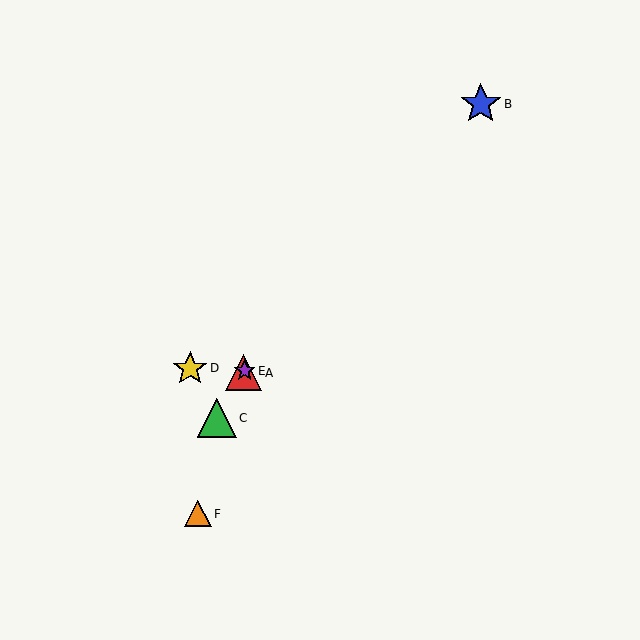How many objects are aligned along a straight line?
3 objects (A, C, E) are aligned along a straight line.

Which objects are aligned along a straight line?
Objects A, C, E are aligned along a straight line.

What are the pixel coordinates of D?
Object D is at (190, 368).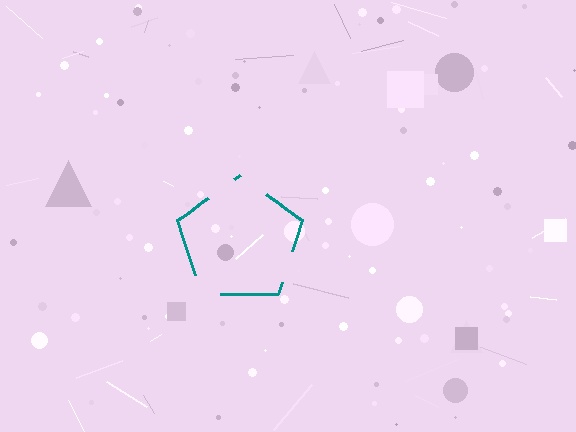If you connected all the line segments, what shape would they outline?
They would outline a pentagon.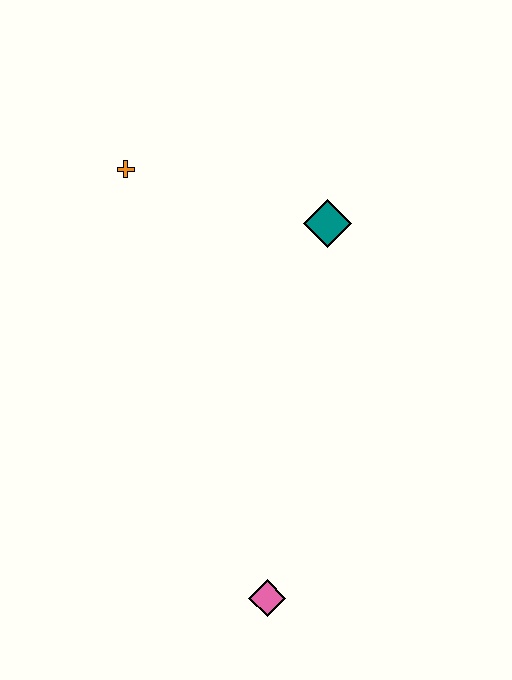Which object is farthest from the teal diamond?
The pink diamond is farthest from the teal diamond.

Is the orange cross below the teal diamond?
No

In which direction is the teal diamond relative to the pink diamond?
The teal diamond is above the pink diamond.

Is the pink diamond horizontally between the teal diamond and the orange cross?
Yes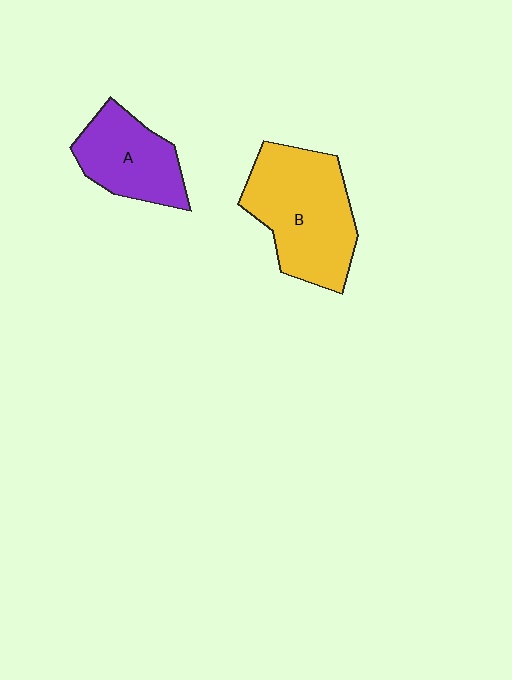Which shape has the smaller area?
Shape A (purple).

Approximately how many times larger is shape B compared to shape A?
Approximately 1.5 times.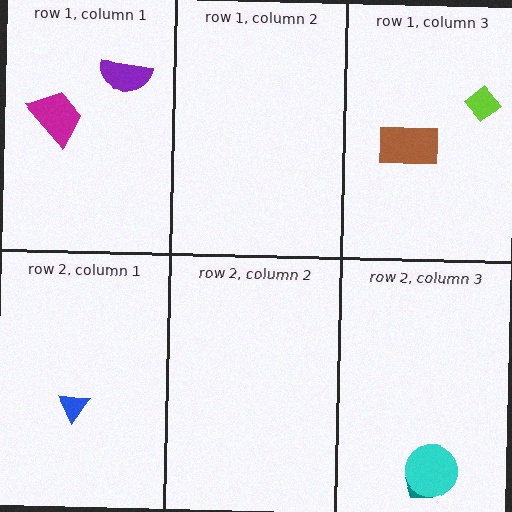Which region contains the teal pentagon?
The row 2, column 3 region.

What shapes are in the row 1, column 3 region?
The brown rectangle, the lime diamond.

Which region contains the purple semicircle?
The row 1, column 1 region.